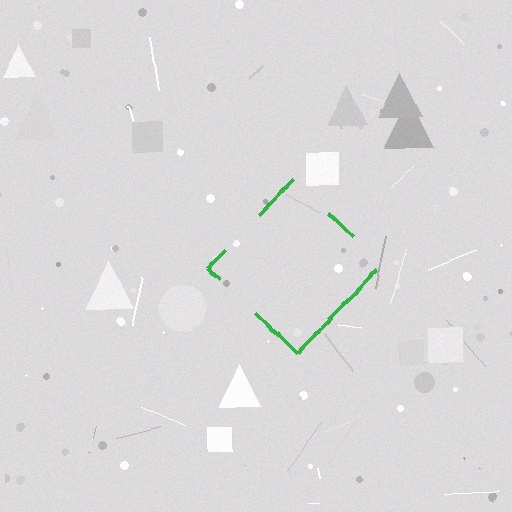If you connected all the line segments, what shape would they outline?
They would outline a diamond.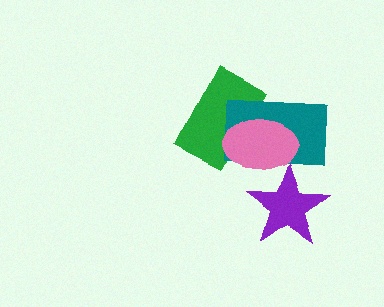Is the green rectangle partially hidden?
Yes, it is partially covered by another shape.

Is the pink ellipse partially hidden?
No, no other shape covers it.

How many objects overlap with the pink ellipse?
3 objects overlap with the pink ellipse.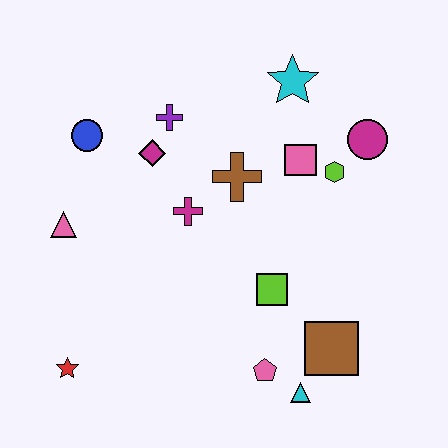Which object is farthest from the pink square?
The red star is farthest from the pink square.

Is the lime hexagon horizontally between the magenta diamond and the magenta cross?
No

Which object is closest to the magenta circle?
The lime hexagon is closest to the magenta circle.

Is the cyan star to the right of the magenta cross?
Yes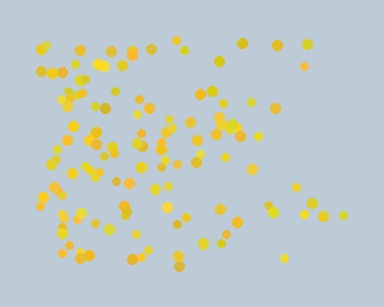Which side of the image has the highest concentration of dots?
The left.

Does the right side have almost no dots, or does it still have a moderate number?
Still a moderate number, just noticeably fewer than the left.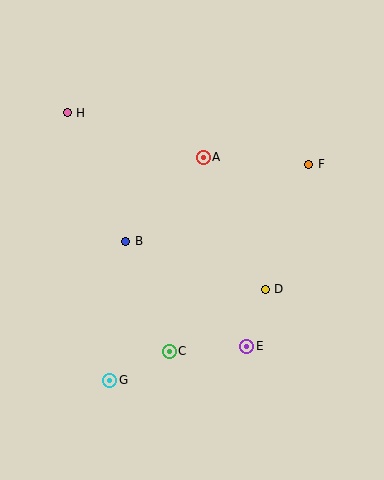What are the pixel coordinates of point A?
Point A is at (203, 157).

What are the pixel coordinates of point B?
Point B is at (126, 241).